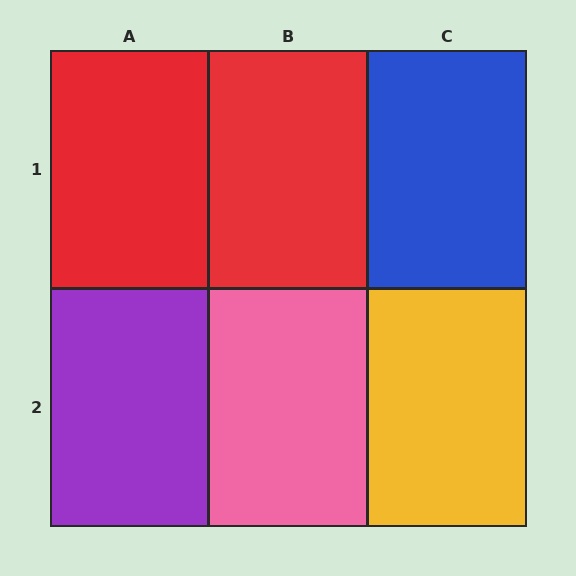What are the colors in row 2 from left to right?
Purple, pink, yellow.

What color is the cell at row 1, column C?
Blue.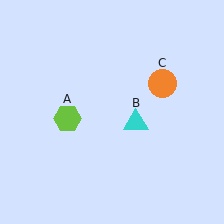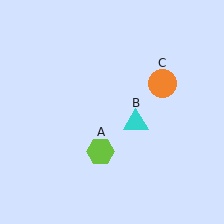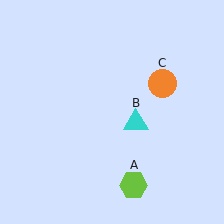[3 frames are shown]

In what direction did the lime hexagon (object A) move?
The lime hexagon (object A) moved down and to the right.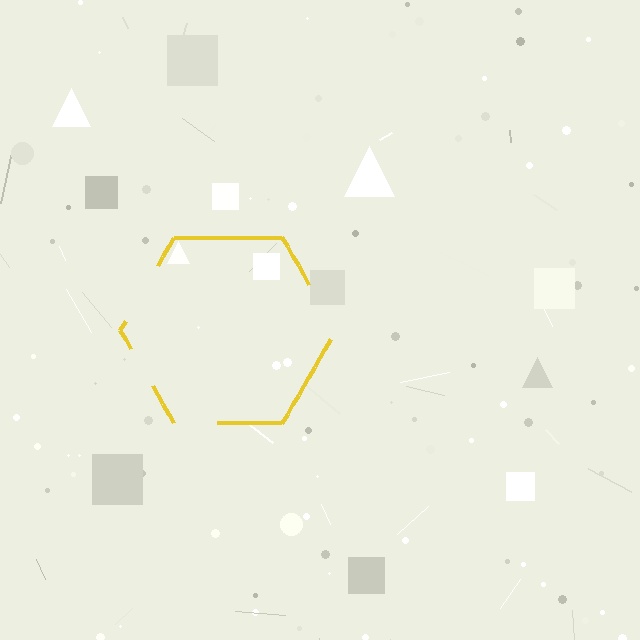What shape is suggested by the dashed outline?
The dashed outline suggests a hexagon.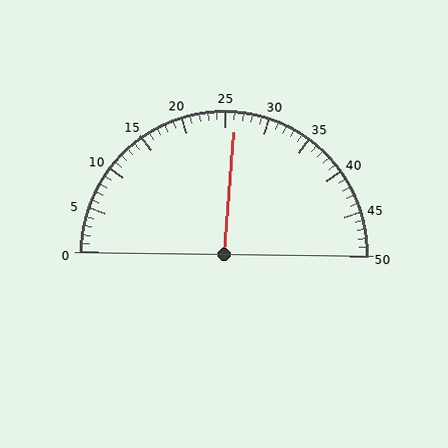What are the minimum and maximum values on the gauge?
The gauge ranges from 0 to 50.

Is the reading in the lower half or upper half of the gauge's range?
The reading is in the upper half of the range (0 to 50).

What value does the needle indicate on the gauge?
The needle indicates approximately 26.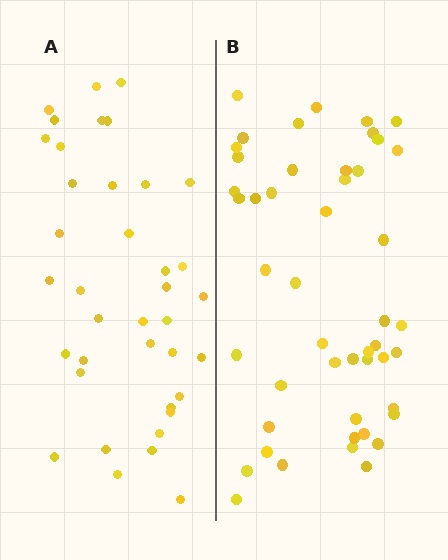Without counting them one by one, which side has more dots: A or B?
Region B (the right region) has more dots.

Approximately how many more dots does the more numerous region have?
Region B has roughly 10 or so more dots than region A.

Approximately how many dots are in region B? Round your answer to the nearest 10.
About 50 dots. (The exact count is 48, which rounds to 50.)